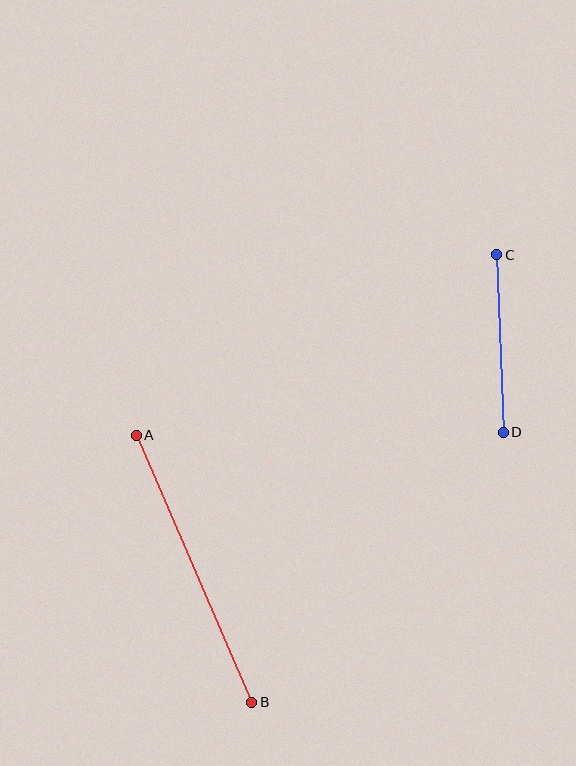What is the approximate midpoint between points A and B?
The midpoint is at approximately (194, 569) pixels.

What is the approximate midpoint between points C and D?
The midpoint is at approximately (500, 344) pixels.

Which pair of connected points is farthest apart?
Points A and B are farthest apart.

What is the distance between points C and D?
The distance is approximately 177 pixels.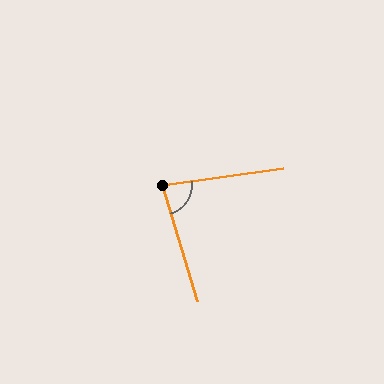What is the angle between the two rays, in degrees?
Approximately 81 degrees.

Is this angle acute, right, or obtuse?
It is acute.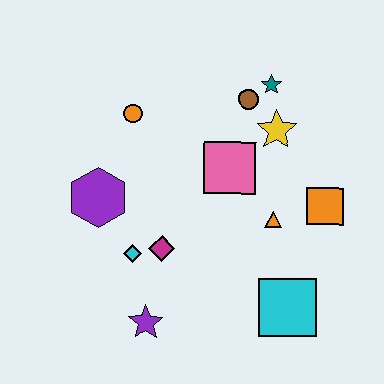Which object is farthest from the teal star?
The purple star is farthest from the teal star.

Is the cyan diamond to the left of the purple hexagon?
No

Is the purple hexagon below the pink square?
Yes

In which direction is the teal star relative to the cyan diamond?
The teal star is above the cyan diamond.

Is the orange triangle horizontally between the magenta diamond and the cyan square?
Yes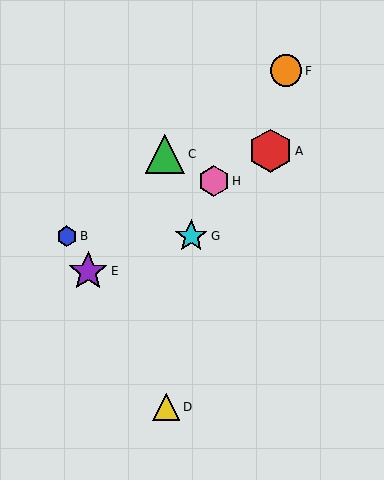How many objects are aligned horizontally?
2 objects (B, G) are aligned horizontally.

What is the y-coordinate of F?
Object F is at y≈71.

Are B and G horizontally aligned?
Yes, both are at y≈236.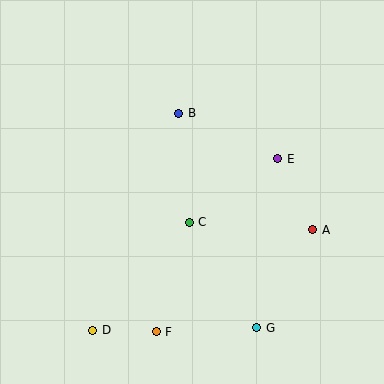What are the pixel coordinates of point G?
Point G is at (257, 328).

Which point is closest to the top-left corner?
Point B is closest to the top-left corner.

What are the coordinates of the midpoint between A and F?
The midpoint between A and F is at (234, 281).